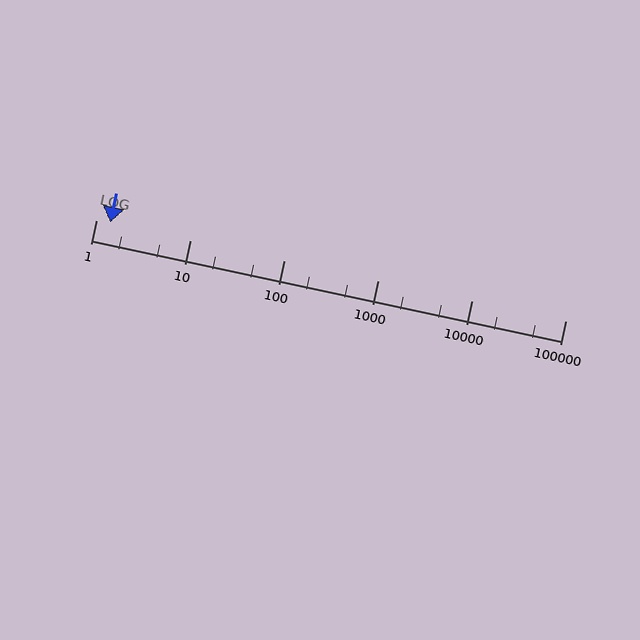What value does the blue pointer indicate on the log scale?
The pointer indicates approximately 1.4.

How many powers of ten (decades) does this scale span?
The scale spans 5 decades, from 1 to 100000.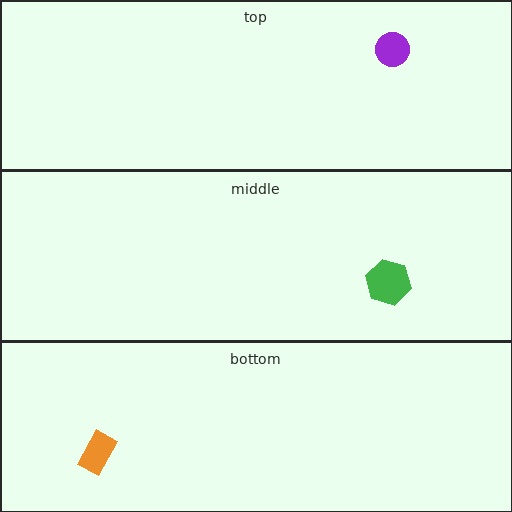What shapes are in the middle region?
The green hexagon.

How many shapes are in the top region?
1.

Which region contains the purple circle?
The top region.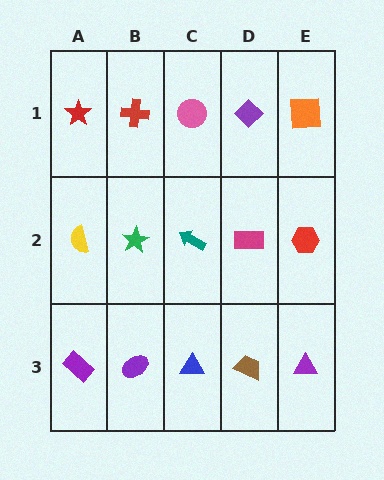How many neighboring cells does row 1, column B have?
3.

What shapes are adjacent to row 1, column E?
A red hexagon (row 2, column E), a purple diamond (row 1, column D).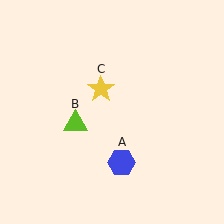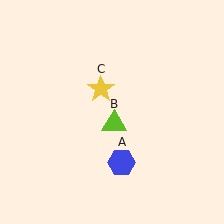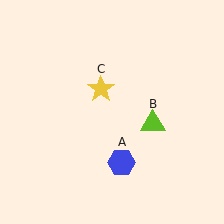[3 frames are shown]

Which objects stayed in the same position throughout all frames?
Blue hexagon (object A) and yellow star (object C) remained stationary.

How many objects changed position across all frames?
1 object changed position: lime triangle (object B).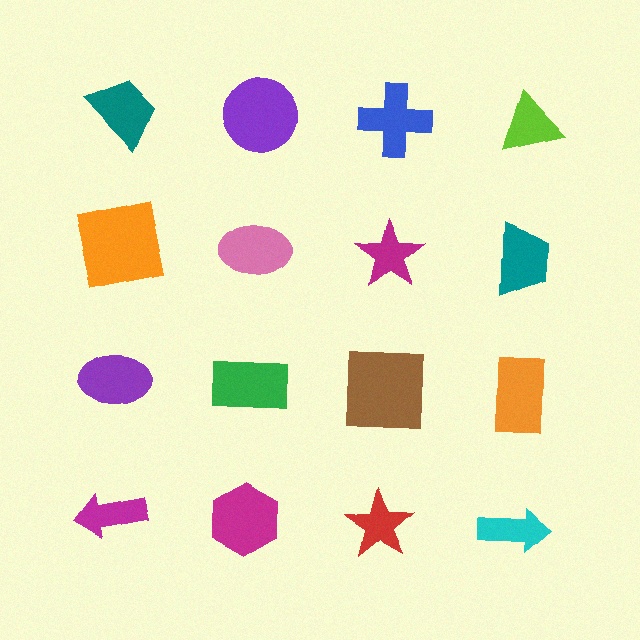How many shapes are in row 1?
4 shapes.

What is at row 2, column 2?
A pink ellipse.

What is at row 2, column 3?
A magenta star.